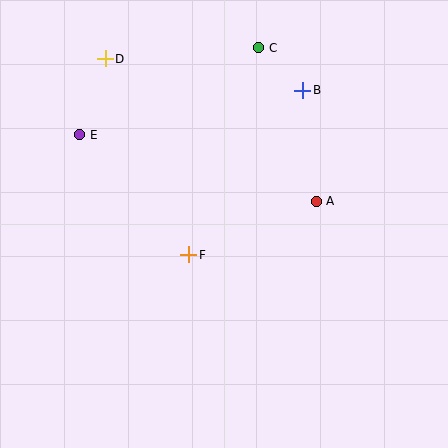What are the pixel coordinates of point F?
Point F is at (189, 255).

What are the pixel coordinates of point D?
Point D is at (105, 59).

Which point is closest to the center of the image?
Point F at (189, 255) is closest to the center.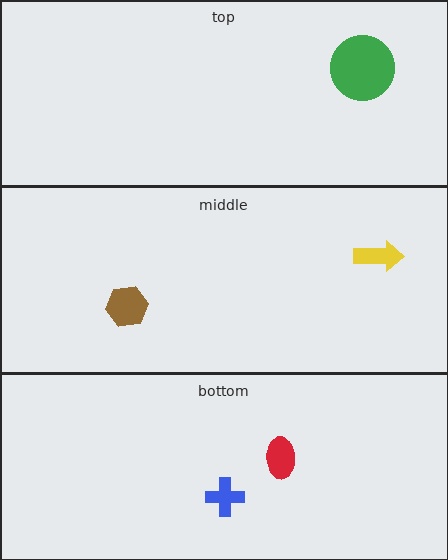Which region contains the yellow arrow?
The middle region.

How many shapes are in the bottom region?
2.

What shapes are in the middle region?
The yellow arrow, the brown hexagon.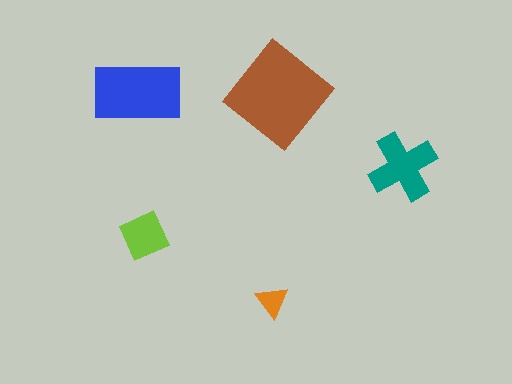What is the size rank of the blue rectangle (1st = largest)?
2nd.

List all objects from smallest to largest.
The orange triangle, the lime square, the teal cross, the blue rectangle, the brown diamond.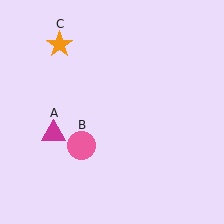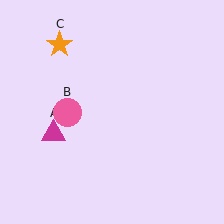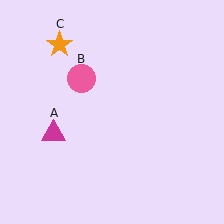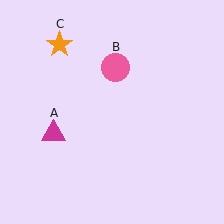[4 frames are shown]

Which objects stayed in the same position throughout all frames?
Magenta triangle (object A) and orange star (object C) remained stationary.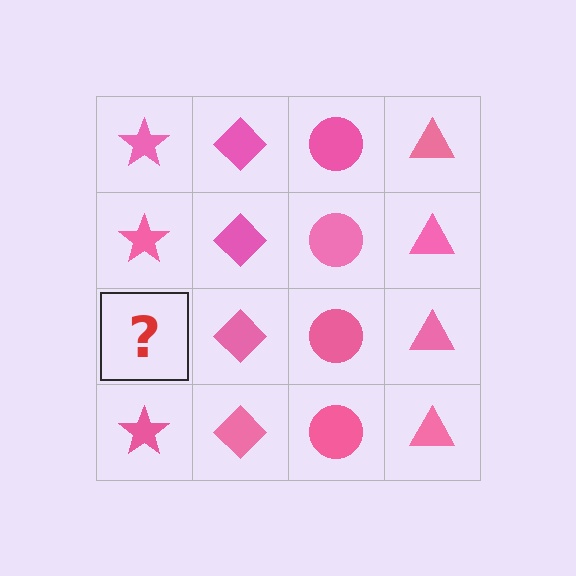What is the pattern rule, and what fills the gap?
The rule is that each column has a consistent shape. The gap should be filled with a pink star.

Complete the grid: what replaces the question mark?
The question mark should be replaced with a pink star.